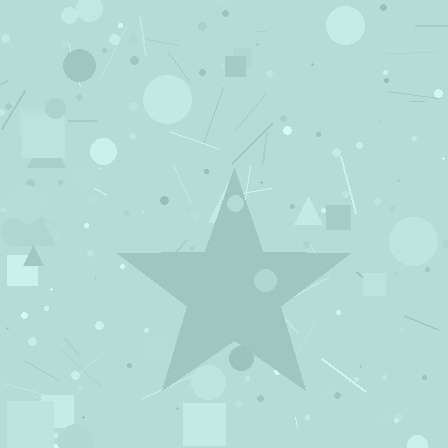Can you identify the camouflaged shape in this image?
The camouflaged shape is a star.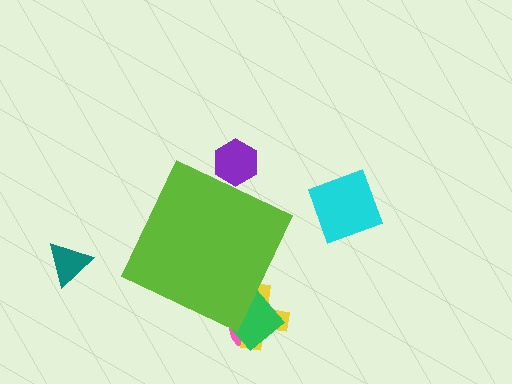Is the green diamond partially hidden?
Yes, the green diamond is partially hidden behind the lime diamond.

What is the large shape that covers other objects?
A lime diamond.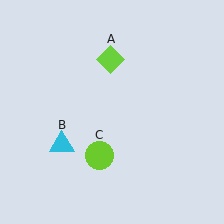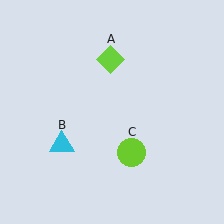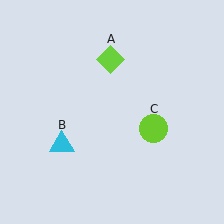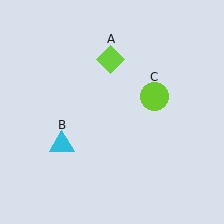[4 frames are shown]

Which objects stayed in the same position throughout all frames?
Lime diamond (object A) and cyan triangle (object B) remained stationary.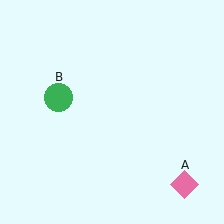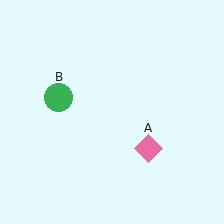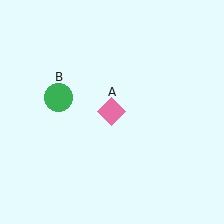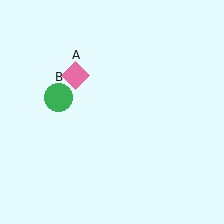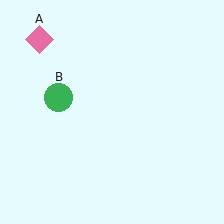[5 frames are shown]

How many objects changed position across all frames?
1 object changed position: pink diamond (object A).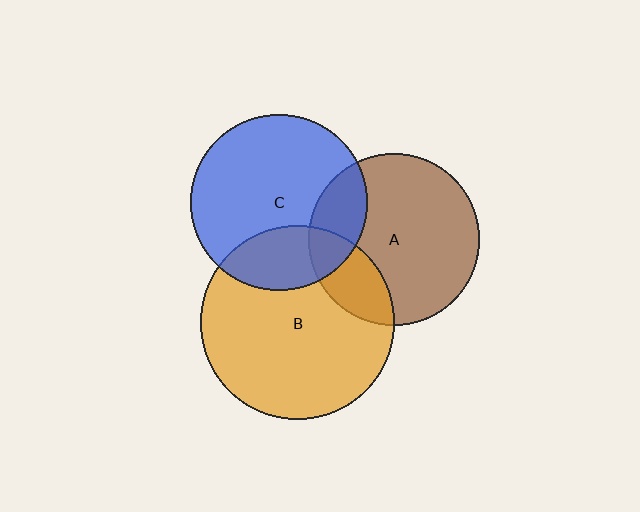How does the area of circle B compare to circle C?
Approximately 1.2 times.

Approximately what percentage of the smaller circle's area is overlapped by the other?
Approximately 20%.